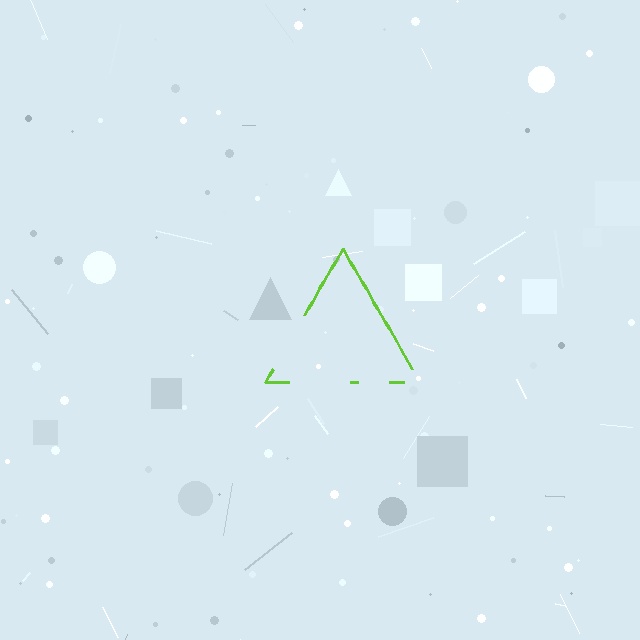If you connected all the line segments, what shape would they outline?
They would outline a triangle.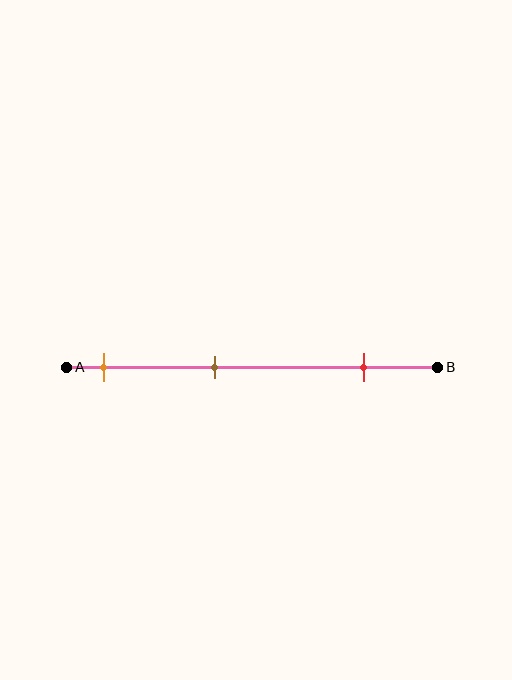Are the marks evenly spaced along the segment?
Yes, the marks are approximately evenly spaced.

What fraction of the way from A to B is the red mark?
The red mark is approximately 80% (0.8) of the way from A to B.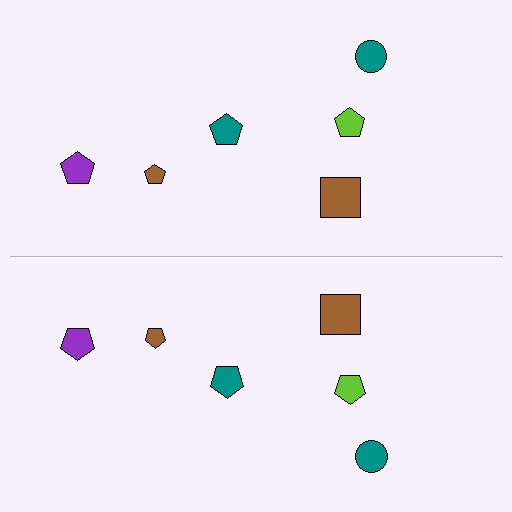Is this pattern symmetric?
Yes, this pattern has bilateral (reflection) symmetry.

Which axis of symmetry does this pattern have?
The pattern has a horizontal axis of symmetry running through the center of the image.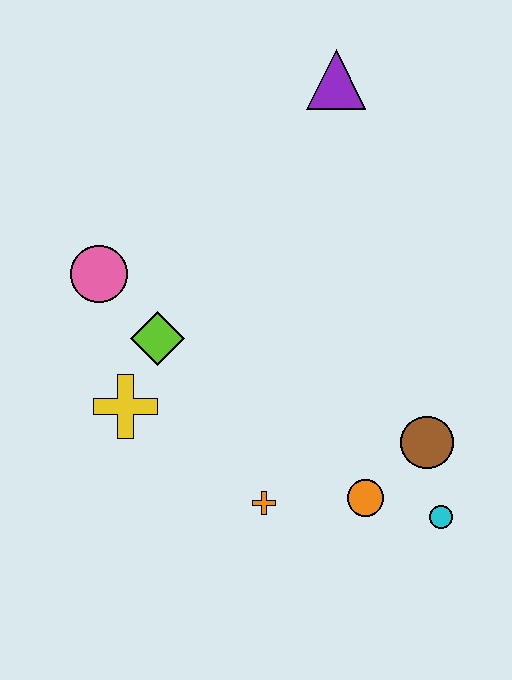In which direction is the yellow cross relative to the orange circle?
The yellow cross is to the left of the orange circle.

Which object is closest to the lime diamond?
The yellow cross is closest to the lime diamond.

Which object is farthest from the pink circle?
The cyan circle is farthest from the pink circle.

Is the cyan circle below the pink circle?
Yes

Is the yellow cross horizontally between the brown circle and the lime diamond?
No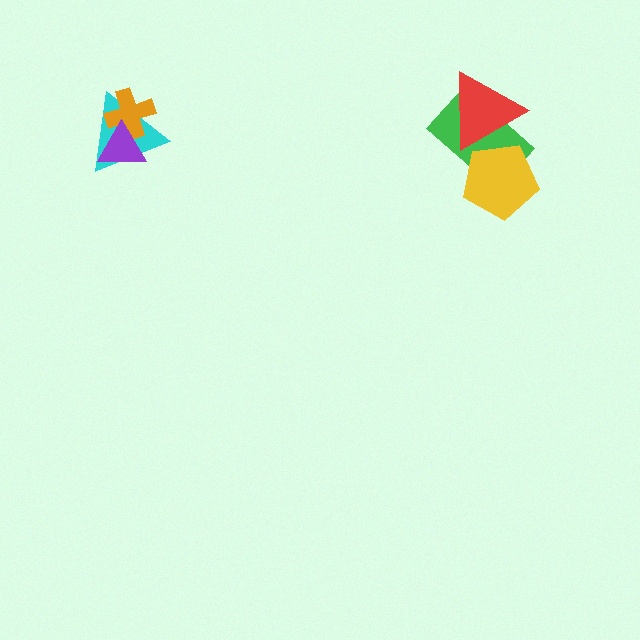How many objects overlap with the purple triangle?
2 objects overlap with the purple triangle.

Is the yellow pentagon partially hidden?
No, no other shape covers it.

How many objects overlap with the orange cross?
2 objects overlap with the orange cross.